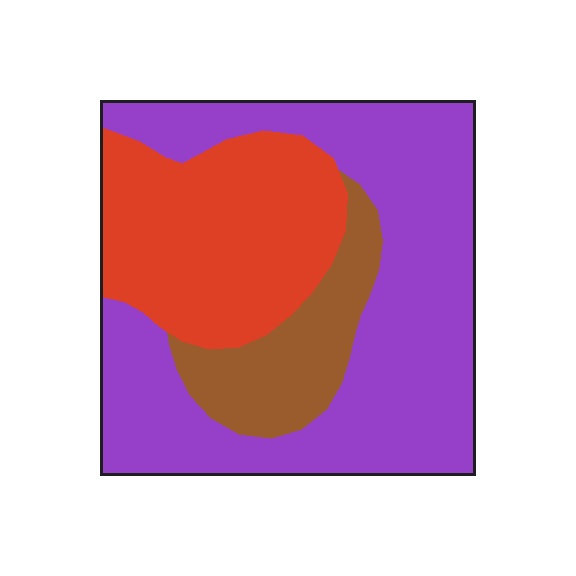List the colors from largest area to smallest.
From largest to smallest: purple, red, brown.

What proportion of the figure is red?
Red takes up between a sixth and a third of the figure.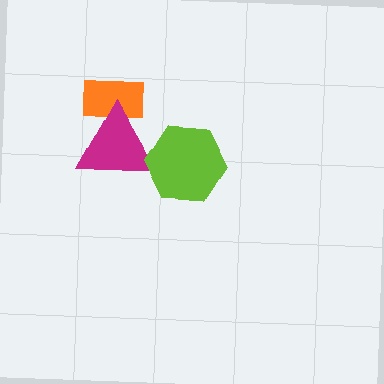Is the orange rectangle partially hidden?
Yes, it is partially covered by another shape.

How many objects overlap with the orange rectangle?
1 object overlaps with the orange rectangle.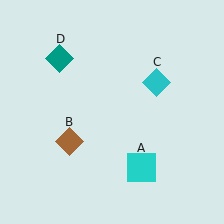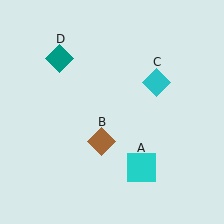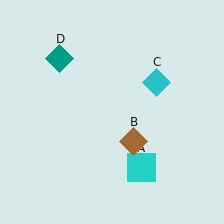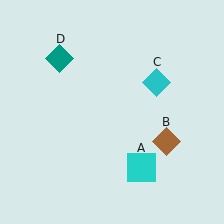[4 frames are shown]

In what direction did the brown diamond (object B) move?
The brown diamond (object B) moved right.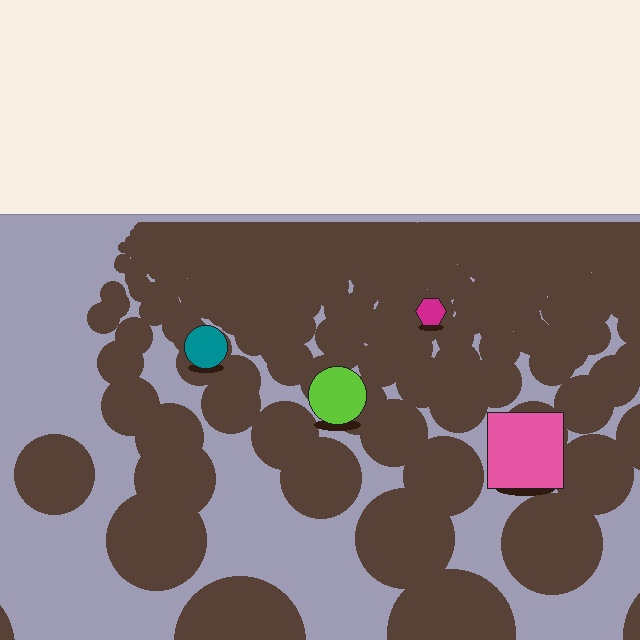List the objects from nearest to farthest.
From nearest to farthest: the pink square, the lime circle, the teal circle, the magenta hexagon.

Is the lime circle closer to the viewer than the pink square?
No. The pink square is closer — you can tell from the texture gradient: the ground texture is coarser near it.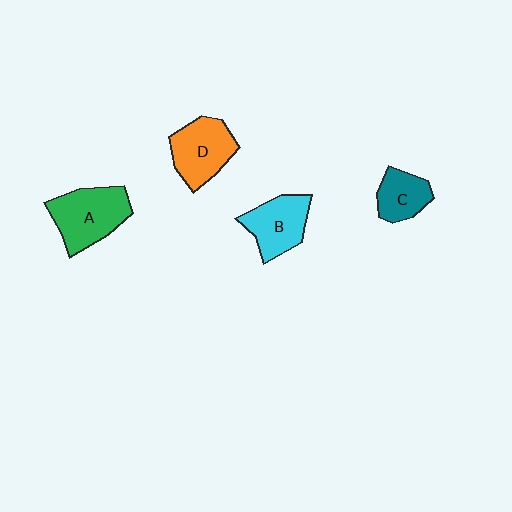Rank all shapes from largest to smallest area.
From largest to smallest: A (green), D (orange), B (cyan), C (teal).